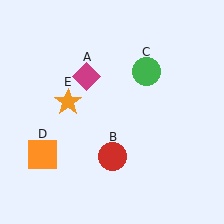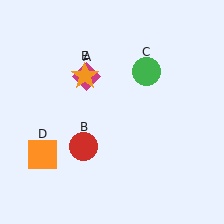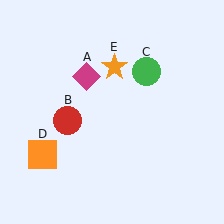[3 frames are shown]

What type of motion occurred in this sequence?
The red circle (object B), orange star (object E) rotated clockwise around the center of the scene.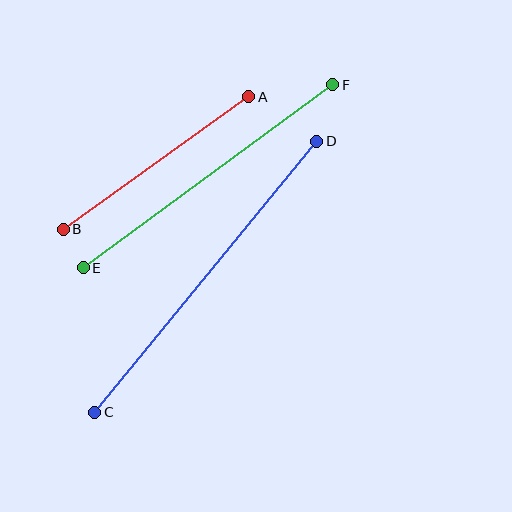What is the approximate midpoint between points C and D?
The midpoint is at approximately (206, 277) pixels.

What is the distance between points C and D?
The distance is approximately 350 pixels.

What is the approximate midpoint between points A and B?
The midpoint is at approximately (156, 163) pixels.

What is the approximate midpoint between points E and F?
The midpoint is at approximately (208, 176) pixels.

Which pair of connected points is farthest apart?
Points C and D are farthest apart.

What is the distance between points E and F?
The distance is approximately 309 pixels.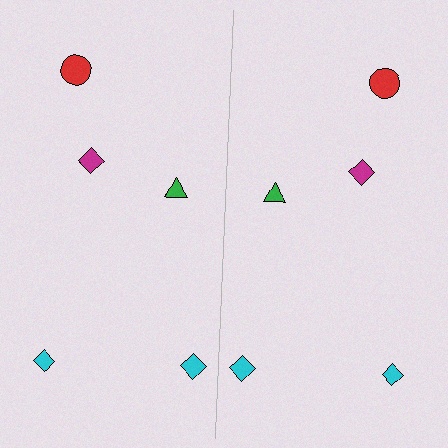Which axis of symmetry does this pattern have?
The pattern has a vertical axis of symmetry running through the center of the image.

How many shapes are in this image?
There are 10 shapes in this image.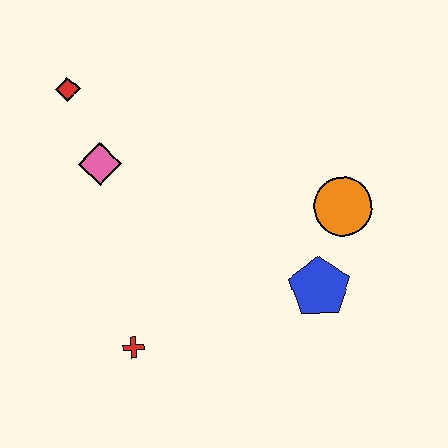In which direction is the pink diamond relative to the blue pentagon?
The pink diamond is to the left of the blue pentagon.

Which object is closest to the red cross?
The pink diamond is closest to the red cross.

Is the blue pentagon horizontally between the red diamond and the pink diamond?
No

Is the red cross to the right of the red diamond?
Yes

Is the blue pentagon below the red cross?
No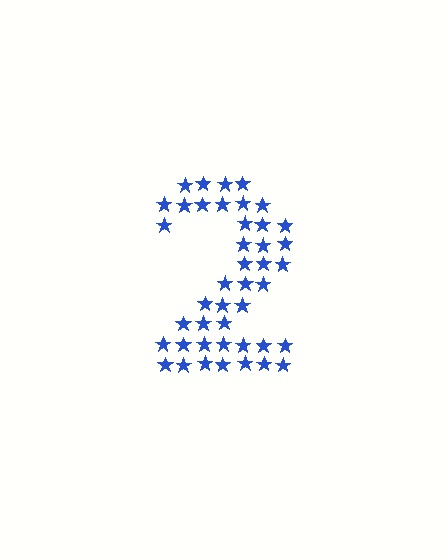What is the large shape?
The large shape is the digit 2.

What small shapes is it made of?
It is made of small stars.